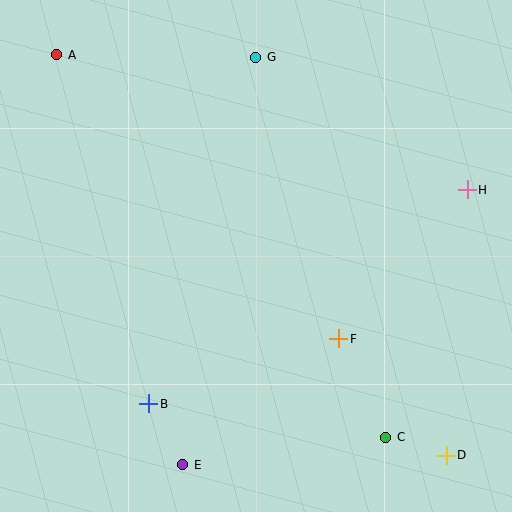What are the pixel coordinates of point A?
Point A is at (57, 55).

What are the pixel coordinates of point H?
Point H is at (467, 190).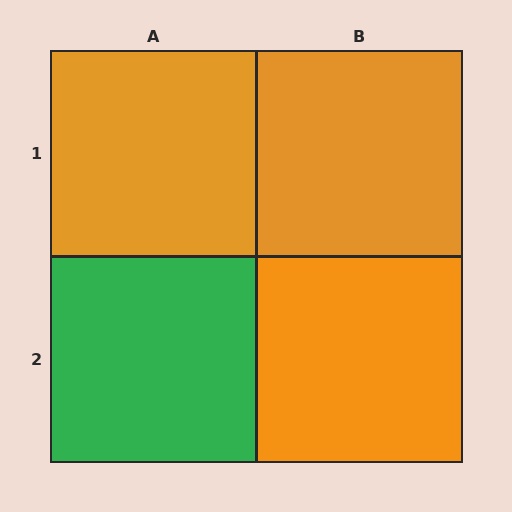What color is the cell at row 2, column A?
Green.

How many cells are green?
1 cell is green.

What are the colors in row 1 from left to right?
Orange, orange.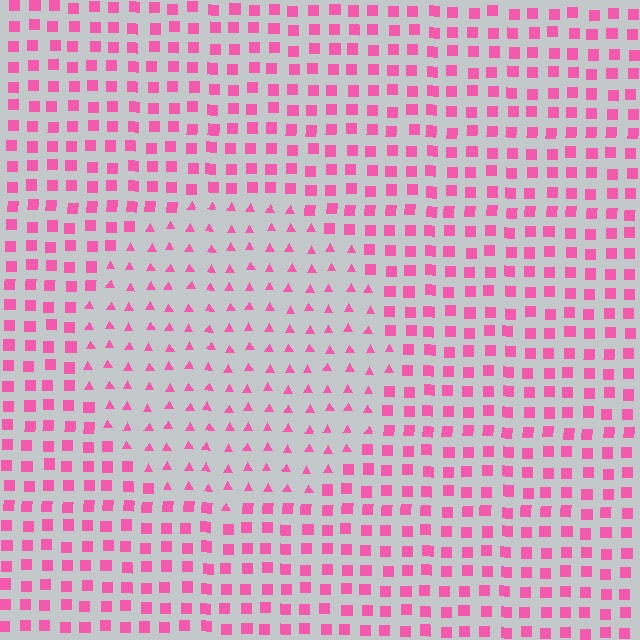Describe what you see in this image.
The image is filled with small pink elements arranged in a uniform grid. A circle-shaped region contains triangles, while the surrounding area contains squares. The boundary is defined purely by the change in element shape.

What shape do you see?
I see a circle.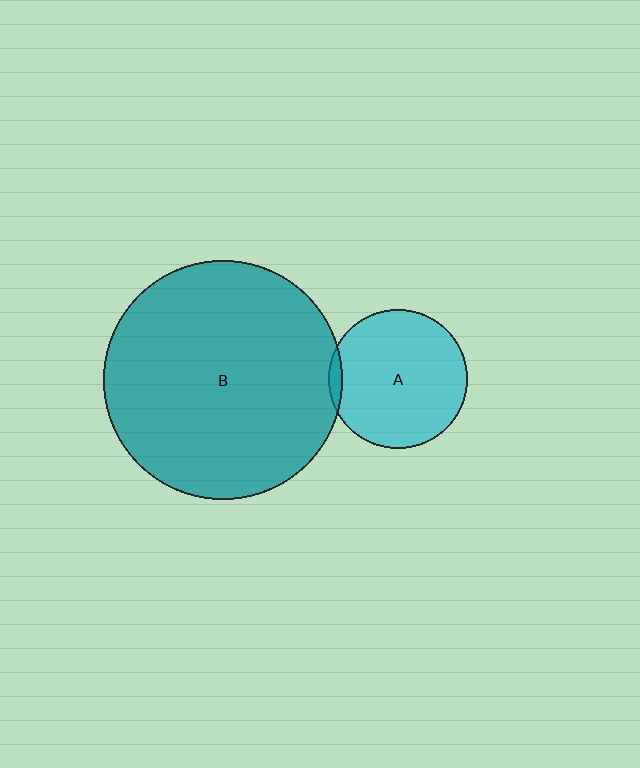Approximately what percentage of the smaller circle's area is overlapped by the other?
Approximately 5%.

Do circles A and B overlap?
Yes.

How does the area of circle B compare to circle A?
Approximately 3.0 times.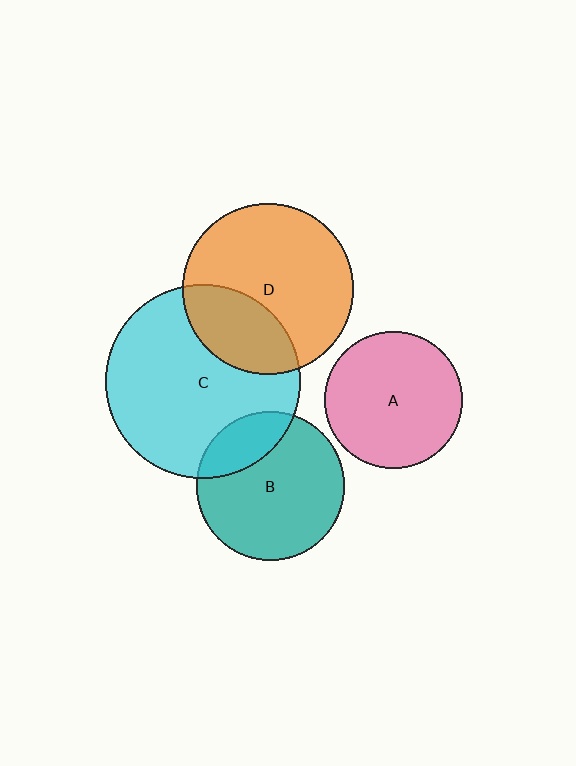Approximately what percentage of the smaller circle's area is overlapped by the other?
Approximately 30%.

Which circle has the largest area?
Circle C (cyan).